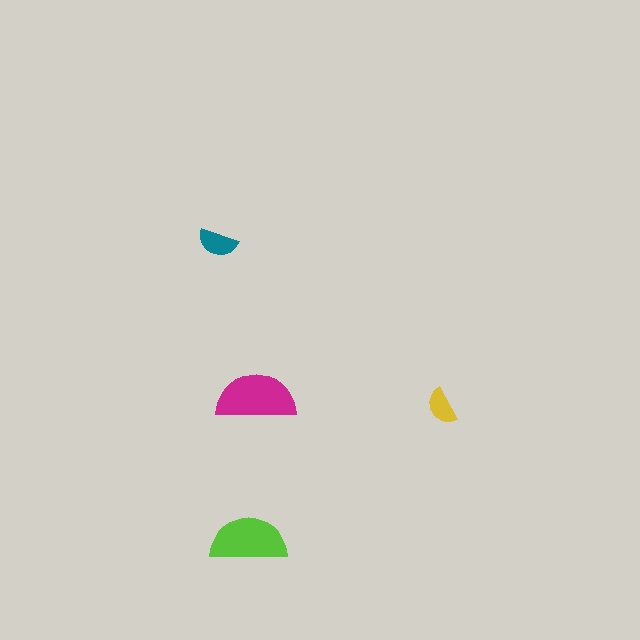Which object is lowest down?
The lime semicircle is bottommost.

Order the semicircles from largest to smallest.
the magenta one, the lime one, the teal one, the yellow one.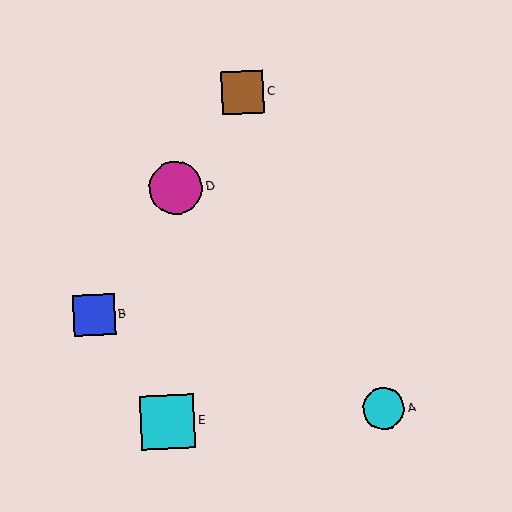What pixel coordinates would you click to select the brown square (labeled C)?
Click at (243, 93) to select the brown square C.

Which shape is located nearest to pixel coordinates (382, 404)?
The cyan circle (labeled A) at (383, 409) is nearest to that location.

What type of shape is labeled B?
Shape B is a blue square.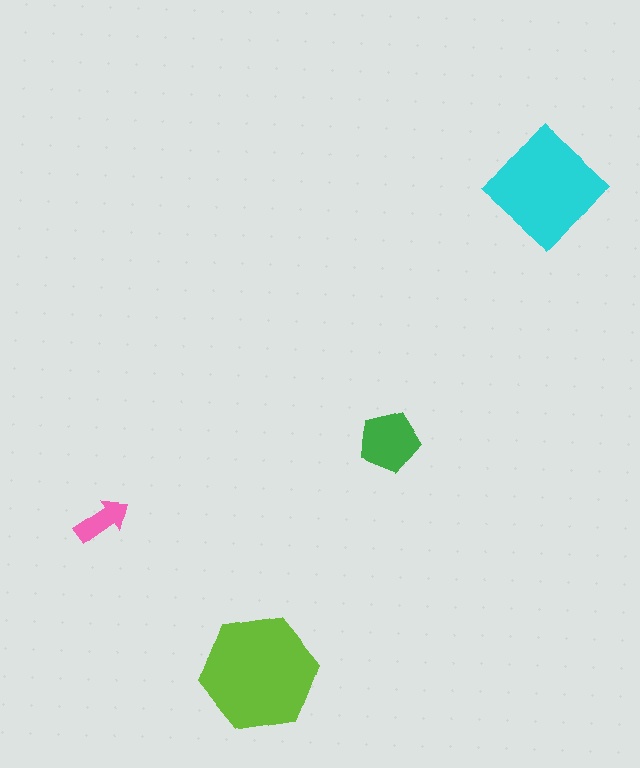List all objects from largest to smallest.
The lime hexagon, the cyan diamond, the green pentagon, the pink arrow.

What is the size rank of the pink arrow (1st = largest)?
4th.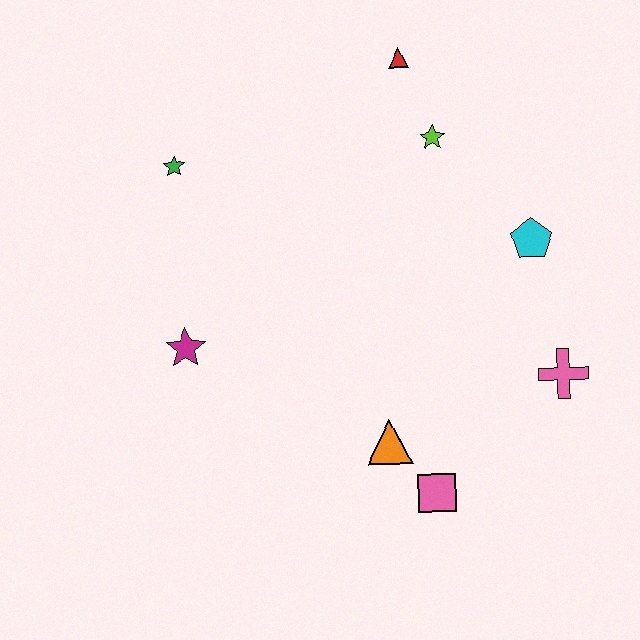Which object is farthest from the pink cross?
The green star is farthest from the pink cross.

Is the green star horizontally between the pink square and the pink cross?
No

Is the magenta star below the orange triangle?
No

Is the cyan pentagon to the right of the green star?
Yes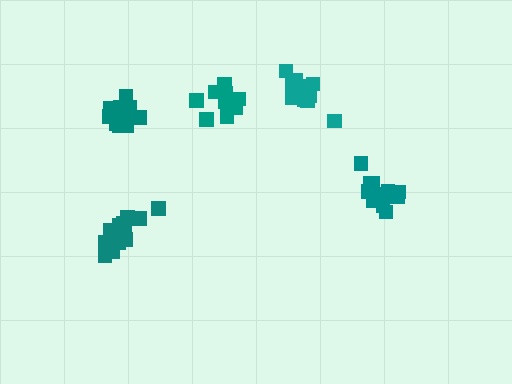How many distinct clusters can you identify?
There are 5 distinct clusters.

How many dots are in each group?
Group 1: 13 dots, Group 2: 14 dots, Group 3: 13 dots, Group 4: 10 dots, Group 5: 12 dots (62 total).